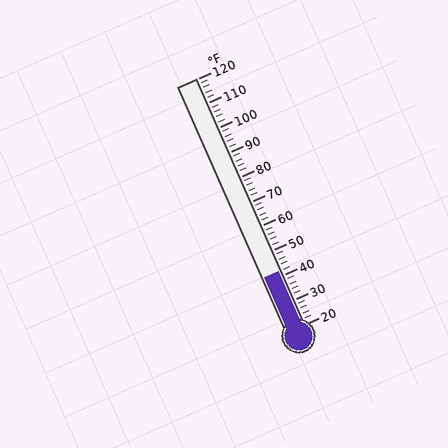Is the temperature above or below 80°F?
The temperature is below 80°F.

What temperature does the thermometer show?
The thermometer shows approximately 42°F.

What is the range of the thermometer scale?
The thermometer scale ranges from 20°F to 120°F.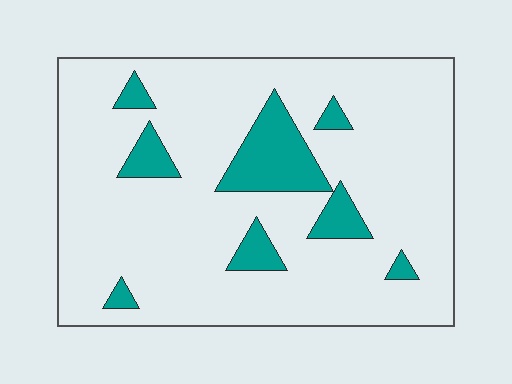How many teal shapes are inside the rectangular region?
8.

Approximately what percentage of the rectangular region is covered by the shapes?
Approximately 15%.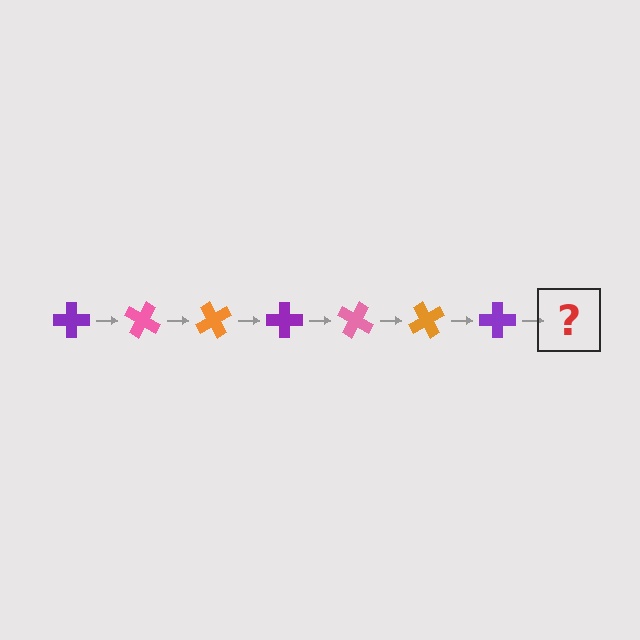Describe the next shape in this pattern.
It should be a pink cross, rotated 210 degrees from the start.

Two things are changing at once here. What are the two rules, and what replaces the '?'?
The two rules are that it rotates 30 degrees each step and the color cycles through purple, pink, and orange. The '?' should be a pink cross, rotated 210 degrees from the start.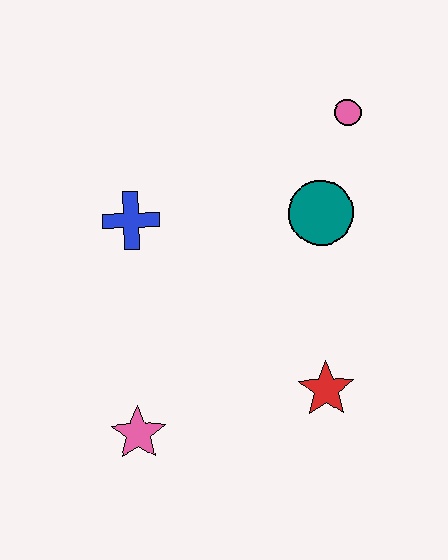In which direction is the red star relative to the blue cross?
The red star is to the right of the blue cross.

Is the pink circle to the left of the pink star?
No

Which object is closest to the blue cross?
The teal circle is closest to the blue cross.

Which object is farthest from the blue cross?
The red star is farthest from the blue cross.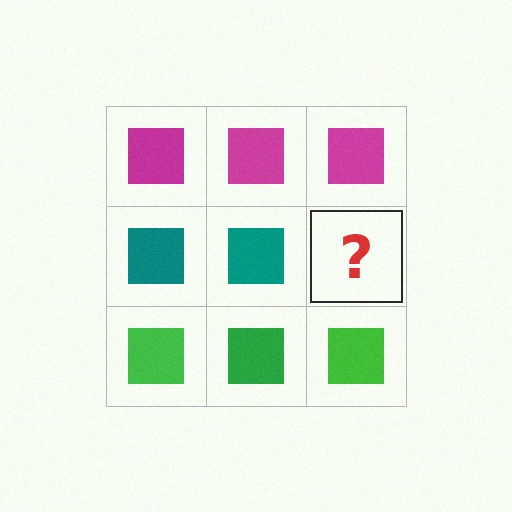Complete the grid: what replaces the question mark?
The question mark should be replaced with a teal square.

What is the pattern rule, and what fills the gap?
The rule is that each row has a consistent color. The gap should be filled with a teal square.